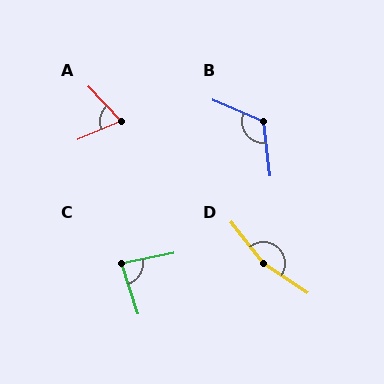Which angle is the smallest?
A, at approximately 70 degrees.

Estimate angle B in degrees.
Approximately 120 degrees.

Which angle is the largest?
D, at approximately 162 degrees.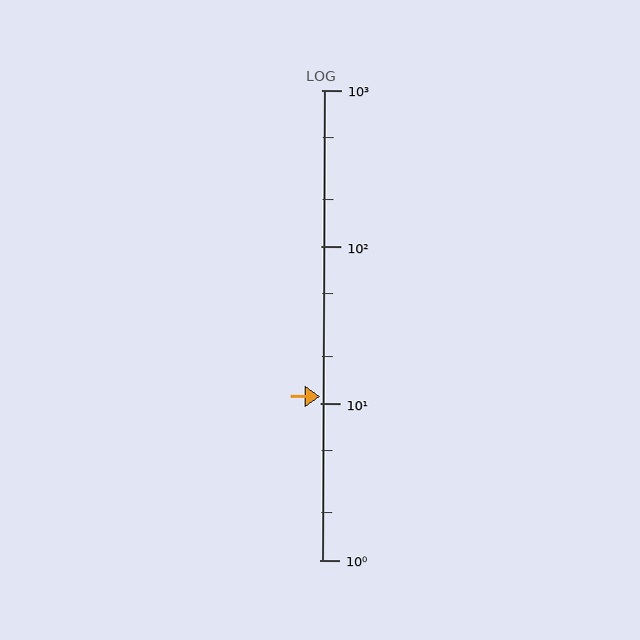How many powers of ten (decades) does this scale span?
The scale spans 3 decades, from 1 to 1000.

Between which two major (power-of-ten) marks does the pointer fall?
The pointer is between 10 and 100.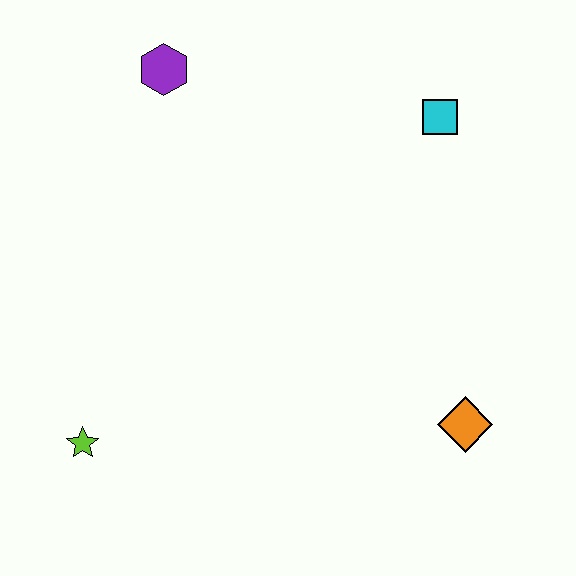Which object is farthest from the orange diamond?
The purple hexagon is farthest from the orange diamond.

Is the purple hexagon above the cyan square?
Yes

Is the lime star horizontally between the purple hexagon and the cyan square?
No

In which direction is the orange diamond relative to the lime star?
The orange diamond is to the right of the lime star.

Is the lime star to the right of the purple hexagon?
No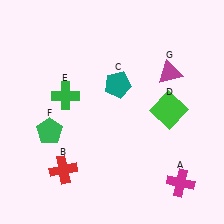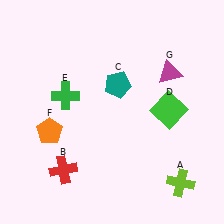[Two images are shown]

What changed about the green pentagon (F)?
In Image 1, F is green. In Image 2, it changed to orange.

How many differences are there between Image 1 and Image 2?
There are 2 differences between the two images.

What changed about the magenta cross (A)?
In Image 1, A is magenta. In Image 2, it changed to lime.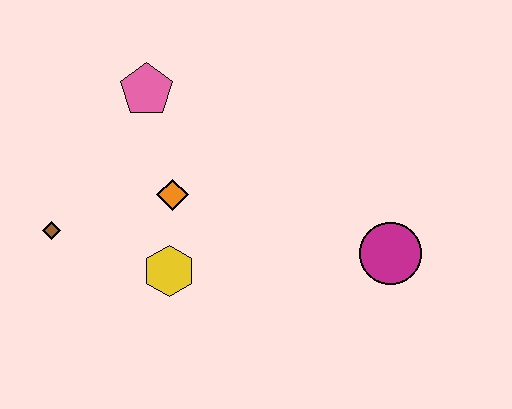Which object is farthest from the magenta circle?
The brown diamond is farthest from the magenta circle.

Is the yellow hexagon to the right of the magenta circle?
No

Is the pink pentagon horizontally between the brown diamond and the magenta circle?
Yes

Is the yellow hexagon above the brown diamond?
No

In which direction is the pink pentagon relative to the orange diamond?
The pink pentagon is above the orange diamond.